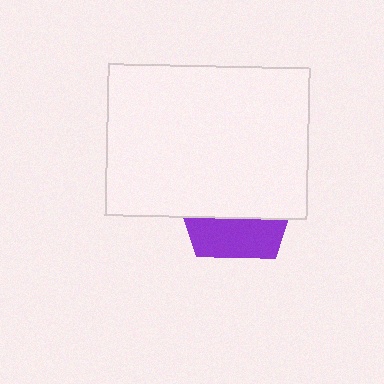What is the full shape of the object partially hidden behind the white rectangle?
The partially hidden object is a purple pentagon.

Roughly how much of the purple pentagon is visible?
A small part of it is visible (roughly 34%).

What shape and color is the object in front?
The object in front is a white rectangle.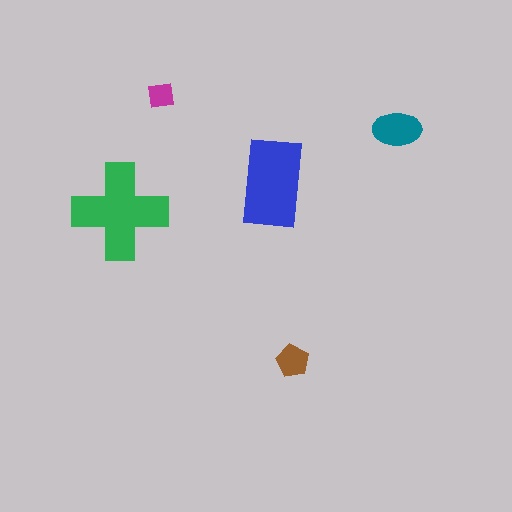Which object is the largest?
The green cross.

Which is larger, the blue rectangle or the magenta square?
The blue rectangle.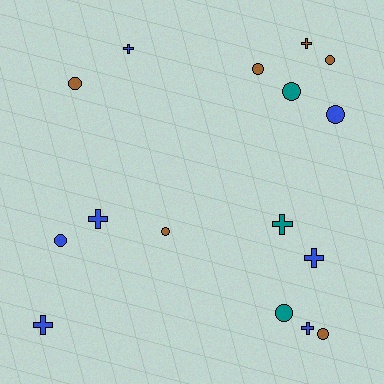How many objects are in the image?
There are 16 objects.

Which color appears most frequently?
Blue, with 7 objects.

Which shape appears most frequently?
Circle, with 9 objects.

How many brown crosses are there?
There is 1 brown cross.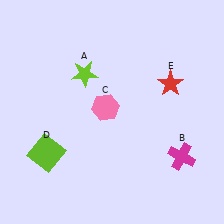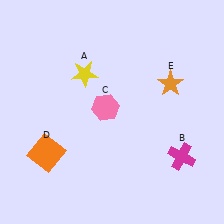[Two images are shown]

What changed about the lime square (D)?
In Image 1, D is lime. In Image 2, it changed to orange.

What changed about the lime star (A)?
In Image 1, A is lime. In Image 2, it changed to yellow.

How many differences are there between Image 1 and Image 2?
There are 3 differences between the two images.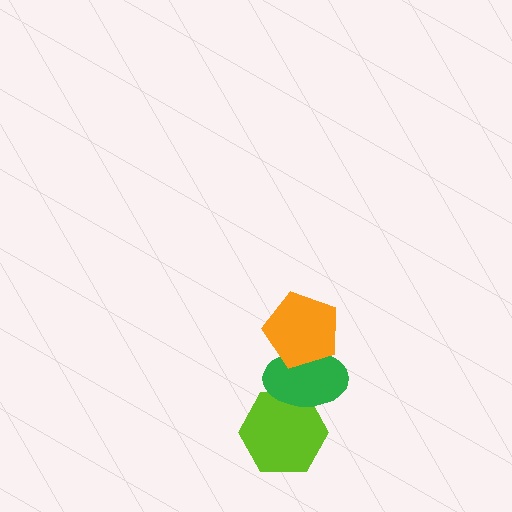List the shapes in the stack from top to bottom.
From top to bottom: the orange pentagon, the green ellipse, the lime hexagon.